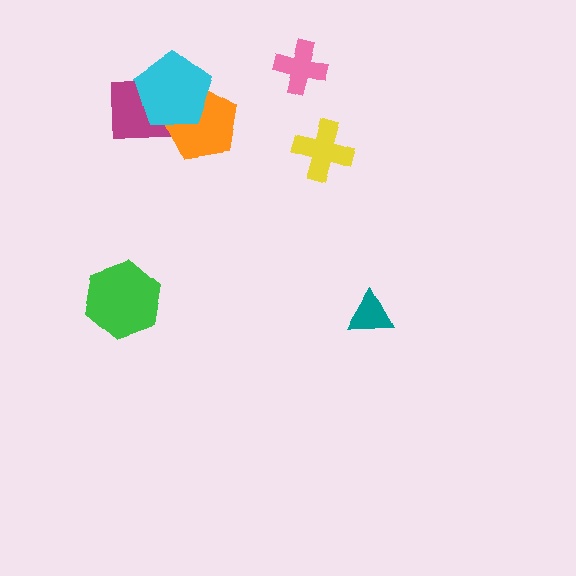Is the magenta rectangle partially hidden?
Yes, it is partially covered by another shape.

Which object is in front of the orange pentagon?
The cyan pentagon is in front of the orange pentagon.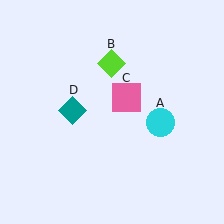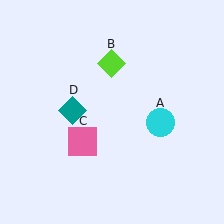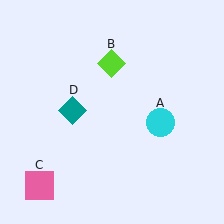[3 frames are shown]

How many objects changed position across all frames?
1 object changed position: pink square (object C).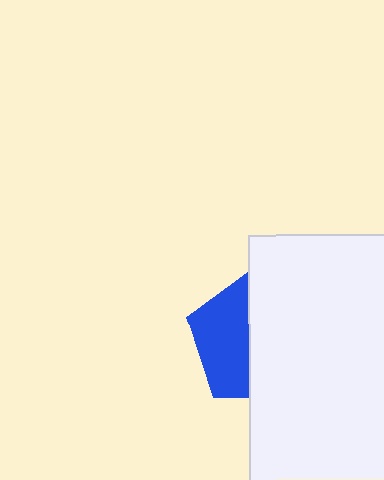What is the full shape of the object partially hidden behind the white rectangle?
The partially hidden object is a blue pentagon.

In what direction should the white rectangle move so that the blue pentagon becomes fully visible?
The white rectangle should move right. That is the shortest direction to clear the overlap and leave the blue pentagon fully visible.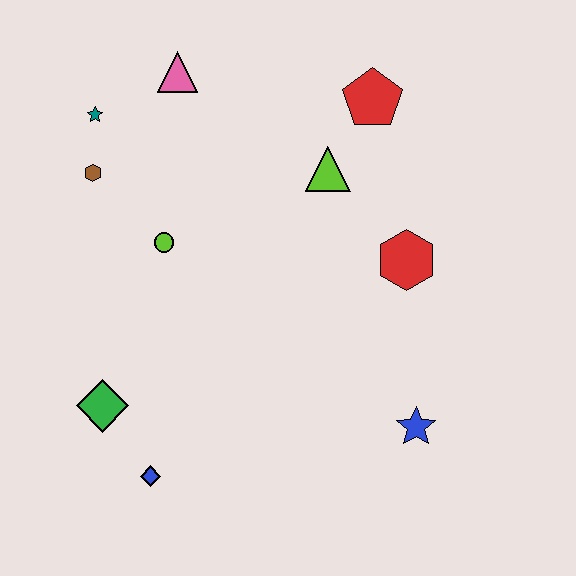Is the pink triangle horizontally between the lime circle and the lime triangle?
Yes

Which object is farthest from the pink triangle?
The blue star is farthest from the pink triangle.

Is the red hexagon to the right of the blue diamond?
Yes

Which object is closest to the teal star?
The brown hexagon is closest to the teal star.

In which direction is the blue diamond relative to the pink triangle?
The blue diamond is below the pink triangle.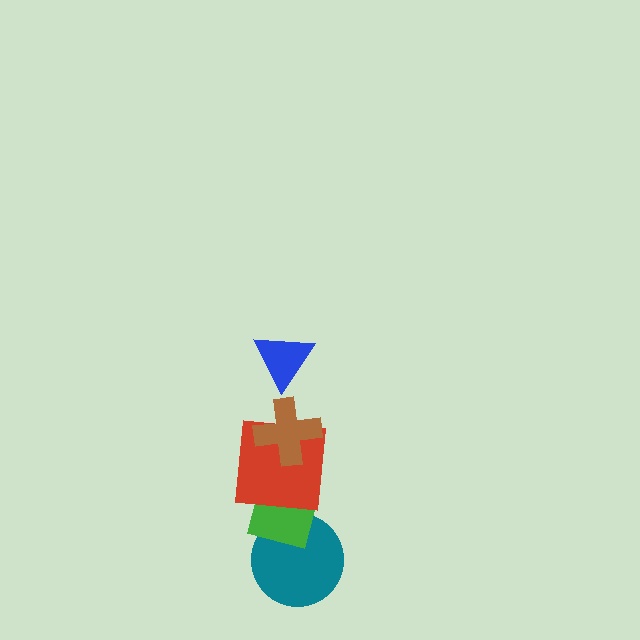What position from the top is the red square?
The red square is 3rd from the top.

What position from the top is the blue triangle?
The blue triangle is 1st from the top.